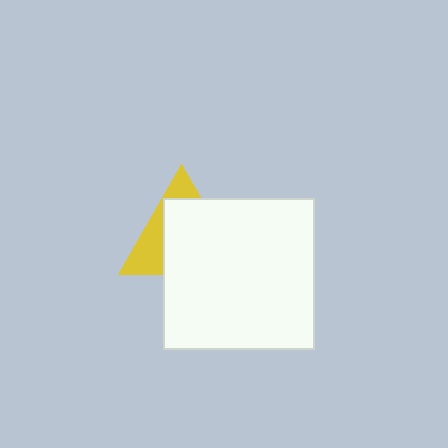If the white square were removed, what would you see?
You would see the complete yellow triangle.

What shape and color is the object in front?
The object in front is a white square.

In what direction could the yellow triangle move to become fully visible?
The yellow triangle could move toward the upper-left. That would shift it out from behind the white square entirely.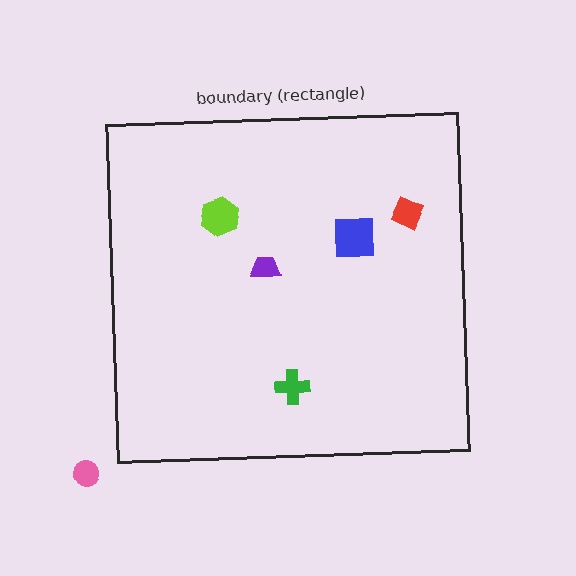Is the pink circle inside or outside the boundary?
Outside.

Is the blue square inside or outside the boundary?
Inside.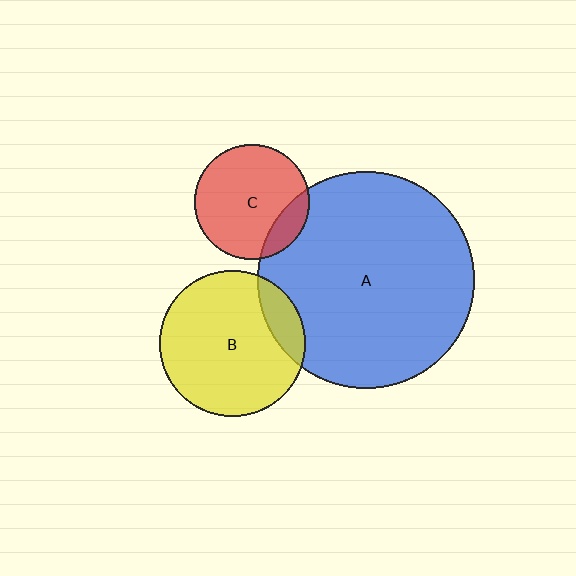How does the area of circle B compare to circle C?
Approximately 1.6 times.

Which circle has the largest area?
Circle A (blue).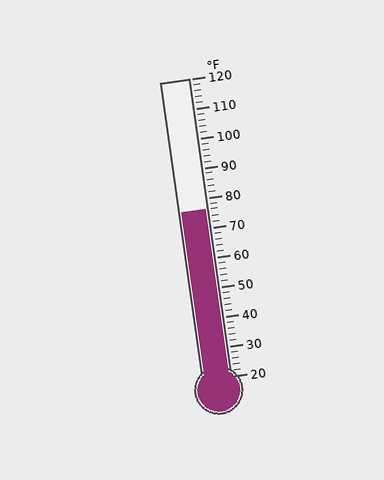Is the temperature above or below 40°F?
The temperature is above 40°F.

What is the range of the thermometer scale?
The thermometer scale ranges from 20°F to 120°F.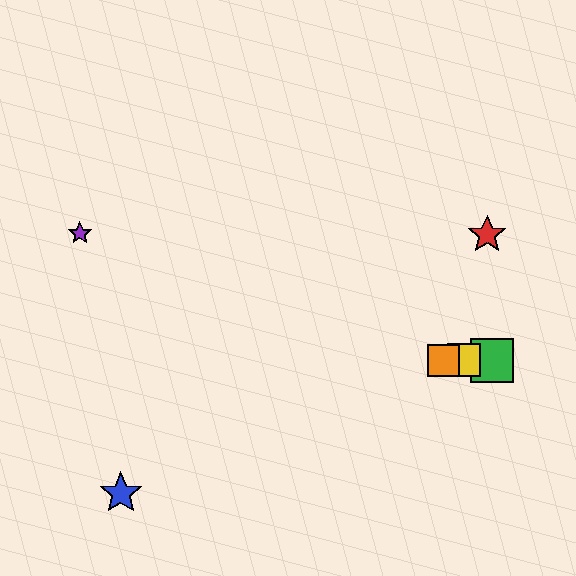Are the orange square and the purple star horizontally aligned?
No, the orange square is at y≈360 and the purple star is at y≈233.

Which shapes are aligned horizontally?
The green square, the yellow square, the orange square are aligned horizontally.